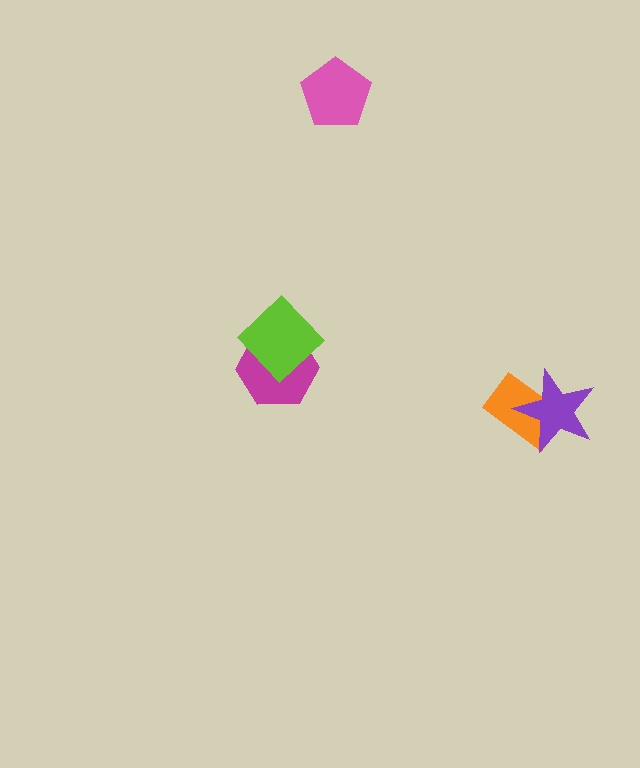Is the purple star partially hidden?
No, no other shape covers it.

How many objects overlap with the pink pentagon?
0 objects overlap with the pink pentagon.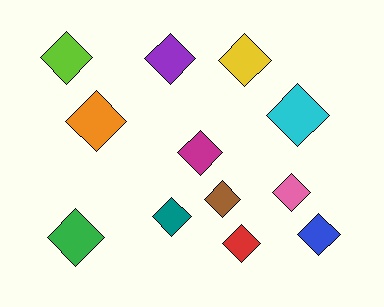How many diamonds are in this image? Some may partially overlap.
There are 12 diamonds.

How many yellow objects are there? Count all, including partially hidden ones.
There is 1 yellow object.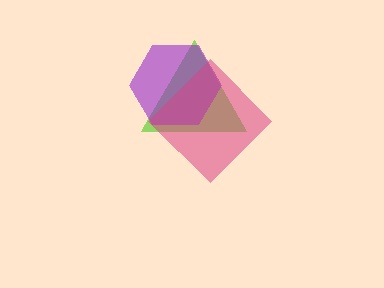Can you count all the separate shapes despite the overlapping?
Yes, there are 3 separate shapes.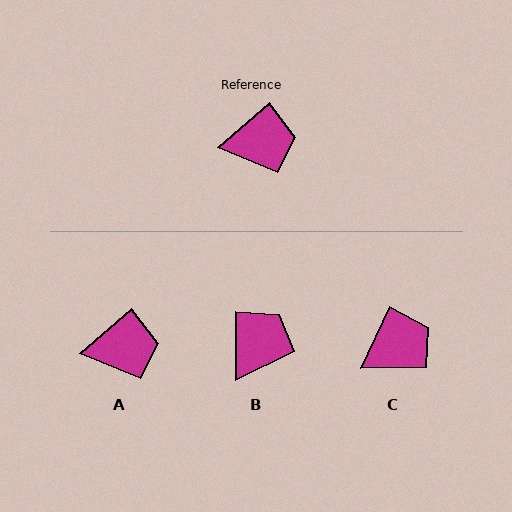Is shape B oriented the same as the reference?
No, it is off by about 49 degrees.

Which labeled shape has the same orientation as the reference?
A.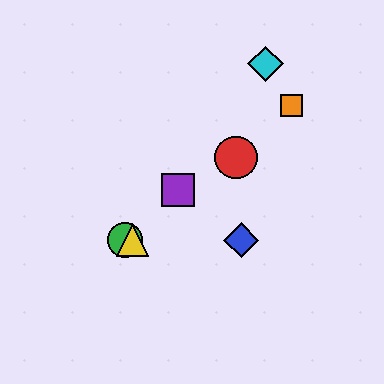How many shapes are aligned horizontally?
3 shapes (the blue diamond, the green circle, the yellow triangle) are aligned horizontally.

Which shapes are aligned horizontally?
The blue diamond, the green circle, the yellow triangle are aligned horizontally.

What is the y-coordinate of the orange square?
The orange square is at y≈105.